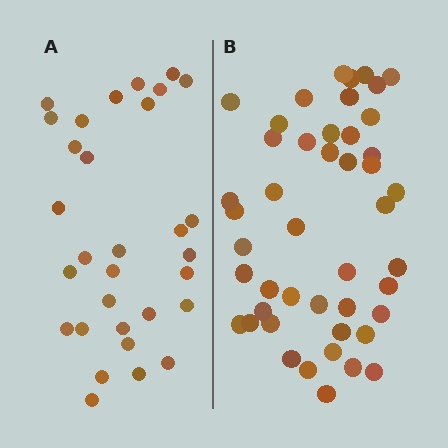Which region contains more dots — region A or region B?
Region B (the right region) has more dots.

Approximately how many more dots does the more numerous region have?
Region B has approximately 15 more dots than region A.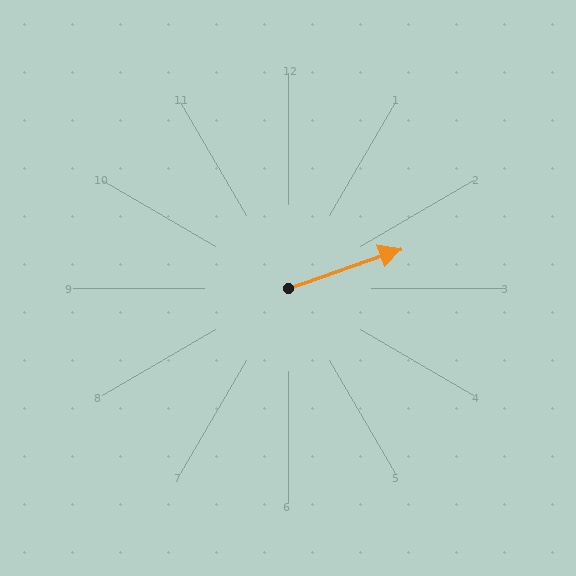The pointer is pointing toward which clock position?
Roughly 2 o'clock.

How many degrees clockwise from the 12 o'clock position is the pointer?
Approximately 71 degrees.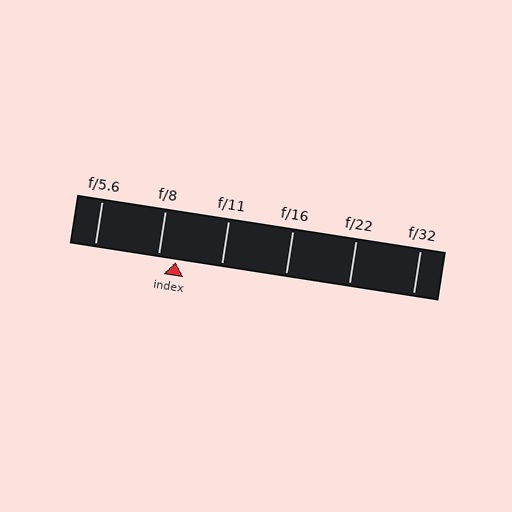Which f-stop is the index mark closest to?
The index mark is closest to f/8.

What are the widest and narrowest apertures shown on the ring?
The widest aperture shown is f/5.6 and the narrowest is f/32.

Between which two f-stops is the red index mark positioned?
The index mark is between f/8 and f/11.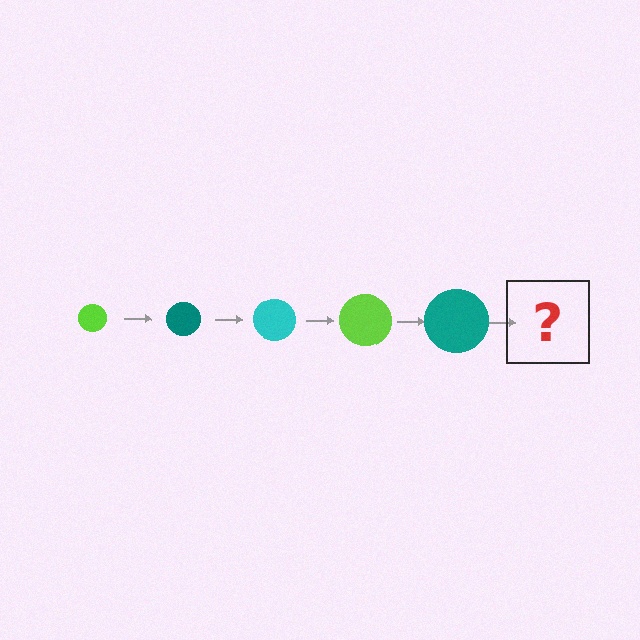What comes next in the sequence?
The next element should be a cyan circle, larger than the previous one.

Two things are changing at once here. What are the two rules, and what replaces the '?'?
The two rules are that the circle grows larger each step and the color cycles through lime, teal, and cyan. The '?' should be a cyan circle, larger than the previous one.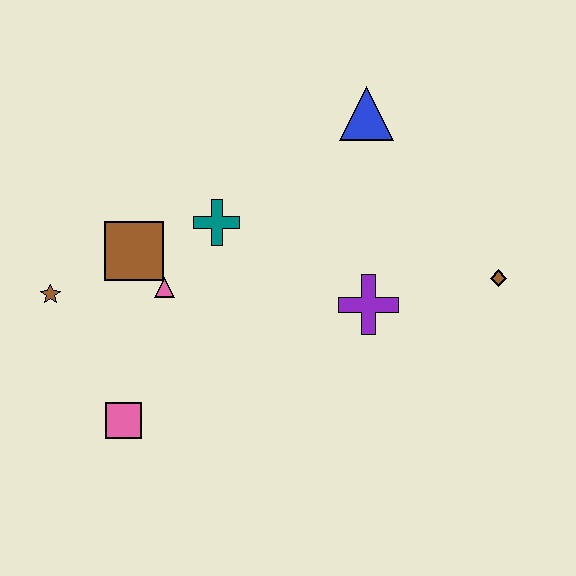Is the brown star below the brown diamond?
Yes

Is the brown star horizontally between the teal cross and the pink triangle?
No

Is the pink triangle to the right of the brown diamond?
No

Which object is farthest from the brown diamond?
The brown star is farthest from the brown diamond.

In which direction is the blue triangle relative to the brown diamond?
The blue triangle is above the brown diamond.